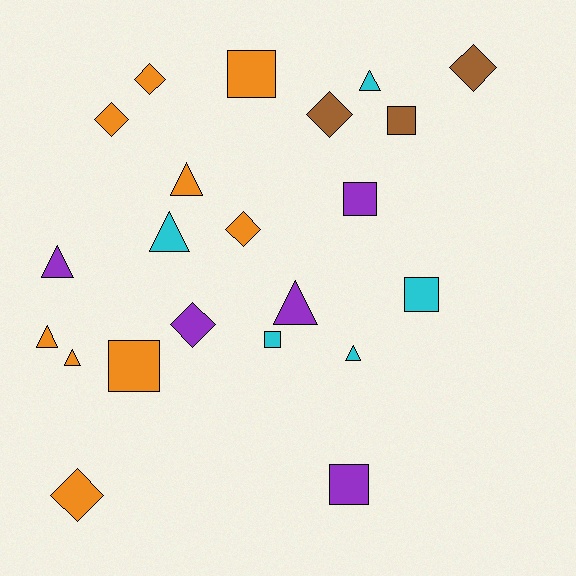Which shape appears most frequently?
Triangle, with 8 objects.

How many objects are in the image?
There are 22 objects.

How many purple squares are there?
There are 2 purple squares.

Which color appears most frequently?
Orange, with 9 objects.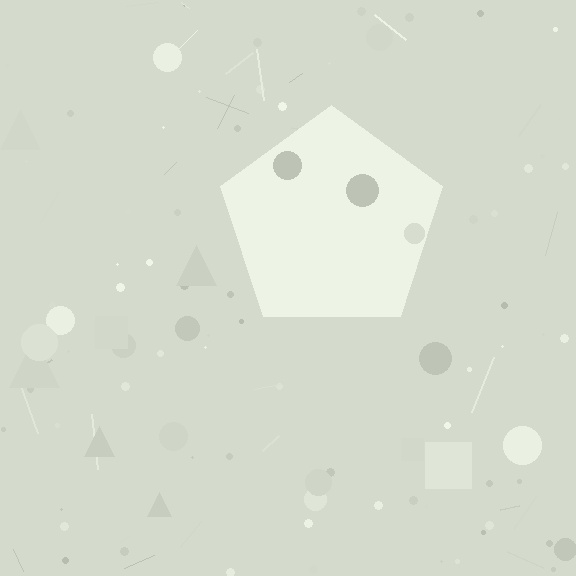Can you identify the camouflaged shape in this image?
The camouflaged shape is a pentagon.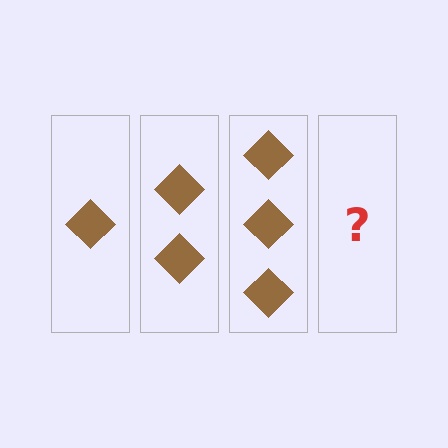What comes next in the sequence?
The next element should be 4 diamonds.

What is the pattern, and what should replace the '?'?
The pattern is that each step adds one more diamond. The '?' should be 4 diamonds.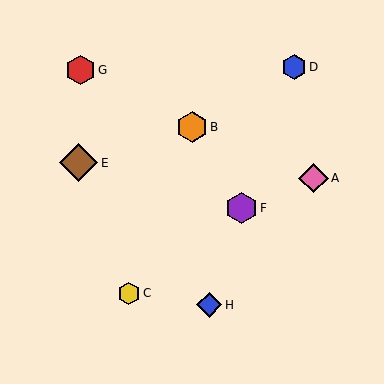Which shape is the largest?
The brown diamond (labeled E) is the largest.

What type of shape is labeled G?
Shape G is a red hexagon.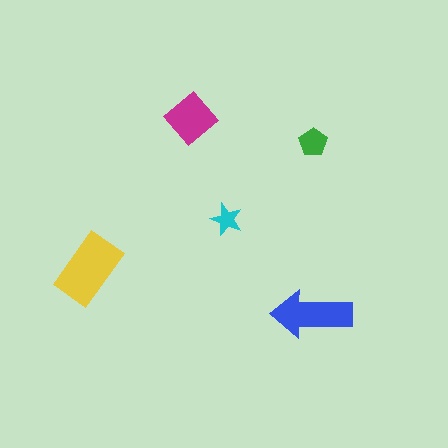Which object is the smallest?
The cyan star.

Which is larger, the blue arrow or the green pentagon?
The blue arrow.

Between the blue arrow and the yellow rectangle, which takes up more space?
The yellow rectangle.